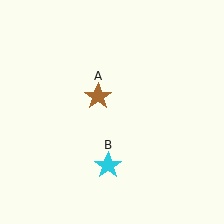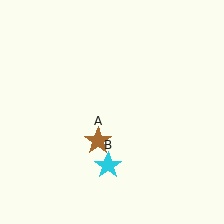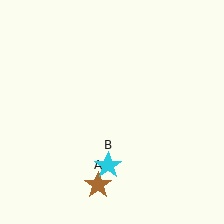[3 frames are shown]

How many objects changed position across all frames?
1 object changed position: brown star (object A).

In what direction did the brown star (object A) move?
The brown star (object A) moved down.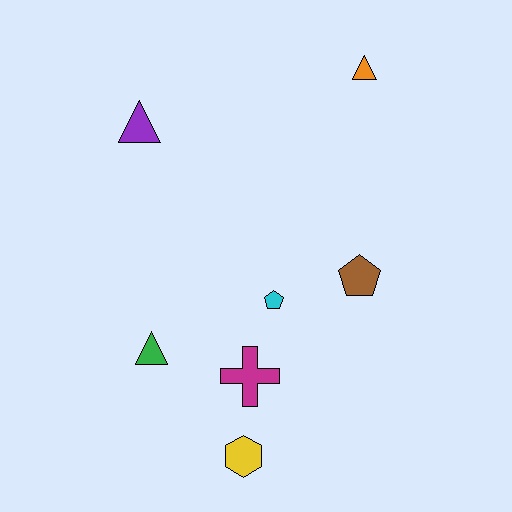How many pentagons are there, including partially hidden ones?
There are 2 pentagons.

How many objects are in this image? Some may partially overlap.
There are 7 objects.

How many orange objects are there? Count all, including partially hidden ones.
There is 1 orange object.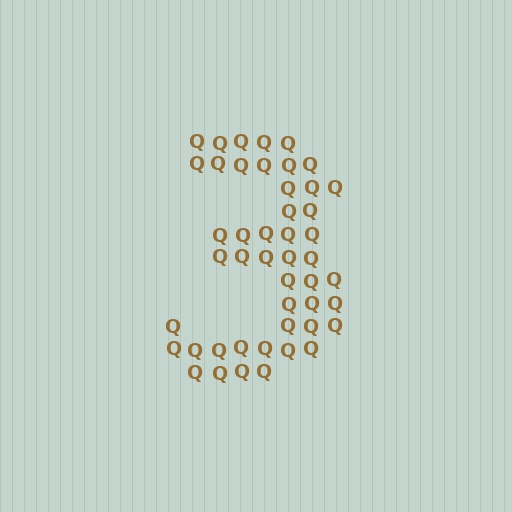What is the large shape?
The large shape is the digit 3.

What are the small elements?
The small elements are letter Q's.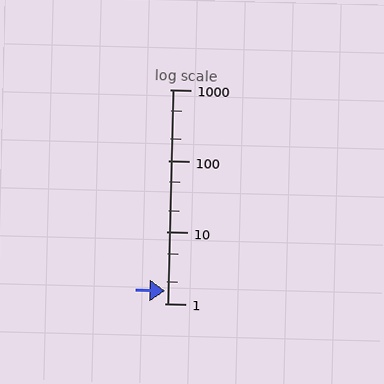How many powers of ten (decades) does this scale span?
The scale spans 3 decades, from 1 to 1000.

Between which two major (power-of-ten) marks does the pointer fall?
The pointer is between 1 and 10.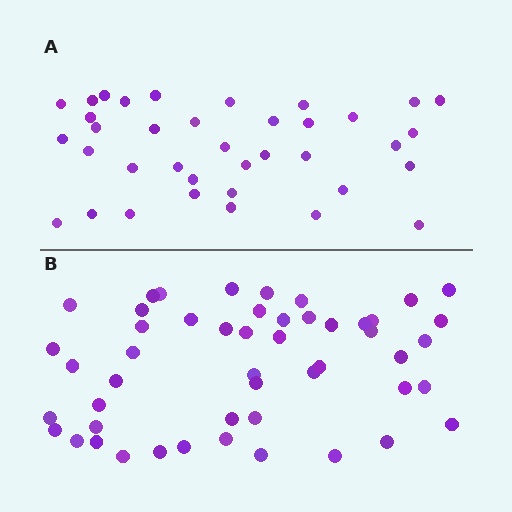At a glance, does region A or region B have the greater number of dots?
Region B (the bottom region) has more dots.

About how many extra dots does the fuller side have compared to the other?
Region B has approximately 15 more dots than region A.